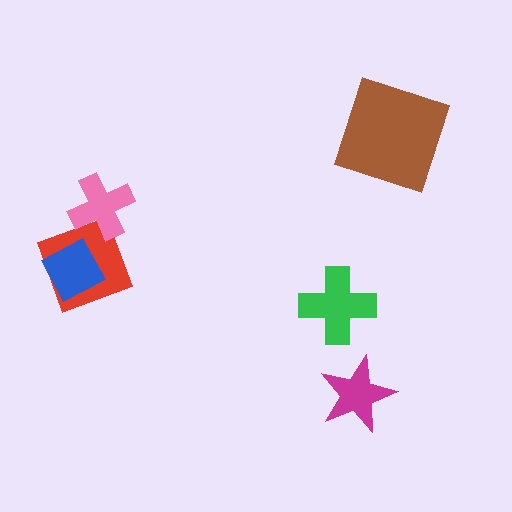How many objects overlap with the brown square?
0 objects overlap with the brown square.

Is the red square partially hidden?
Yes, it is partially covered by another shape.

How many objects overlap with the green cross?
0 objects overlap with the green cross.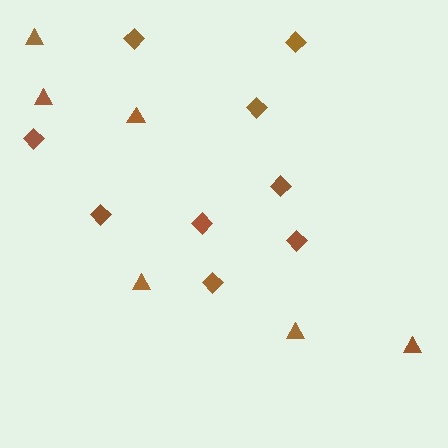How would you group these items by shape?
There are 2 groups: one group of triangles (6) and one group of diamonds (9).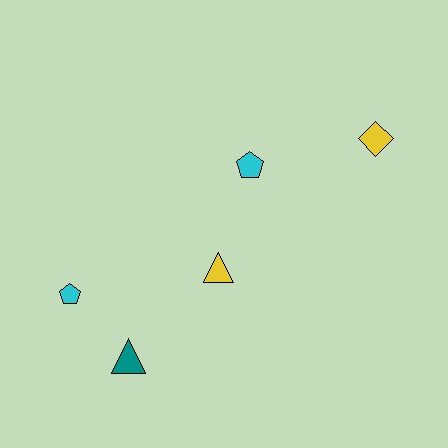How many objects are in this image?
There are 5 objects.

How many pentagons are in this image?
There are 2 pentagons.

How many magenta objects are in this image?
There are no magenta objects.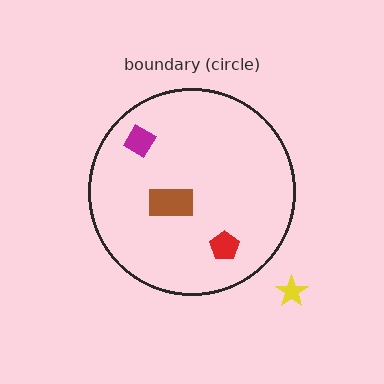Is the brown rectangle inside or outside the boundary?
Inside.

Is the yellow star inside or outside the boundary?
Outside.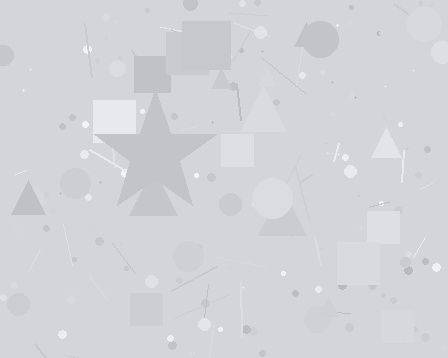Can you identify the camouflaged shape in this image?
The camouflaged shape is a star.